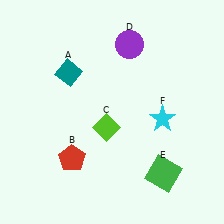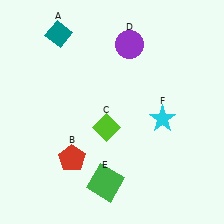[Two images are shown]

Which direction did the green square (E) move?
The green square (E) moved left.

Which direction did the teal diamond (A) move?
The teal diamond (A) moved up.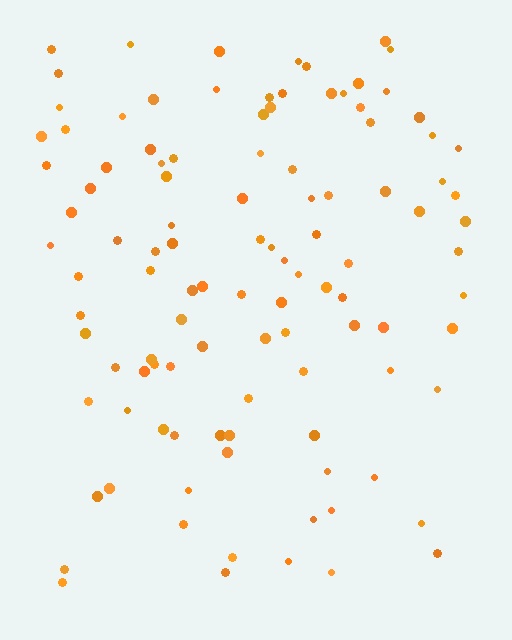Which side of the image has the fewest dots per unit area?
The bottom.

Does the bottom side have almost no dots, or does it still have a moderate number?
Still a moderate number, just noticeably fewer than the top.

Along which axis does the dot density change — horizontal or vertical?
Vertical.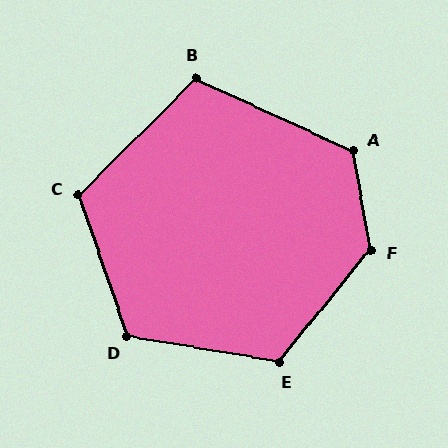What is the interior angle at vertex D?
Approximately 119 degrees (obtuse).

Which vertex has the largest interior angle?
F, at approximately 131 degrees.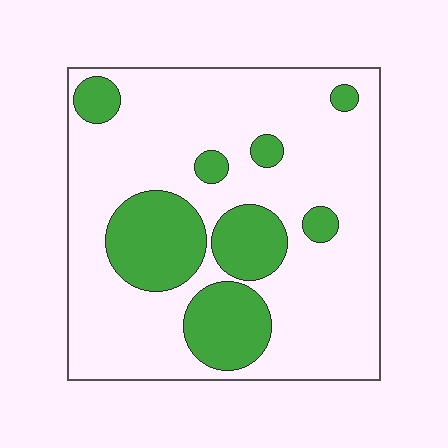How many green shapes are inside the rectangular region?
8.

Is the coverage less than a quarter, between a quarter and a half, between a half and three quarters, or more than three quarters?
Less than a quarter.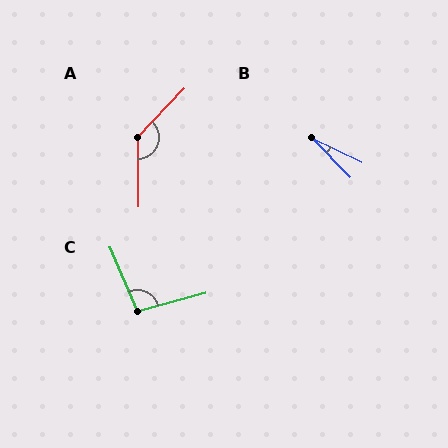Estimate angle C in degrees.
Approximately 98 degrees.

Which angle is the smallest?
B, at approximately 20 degrees.